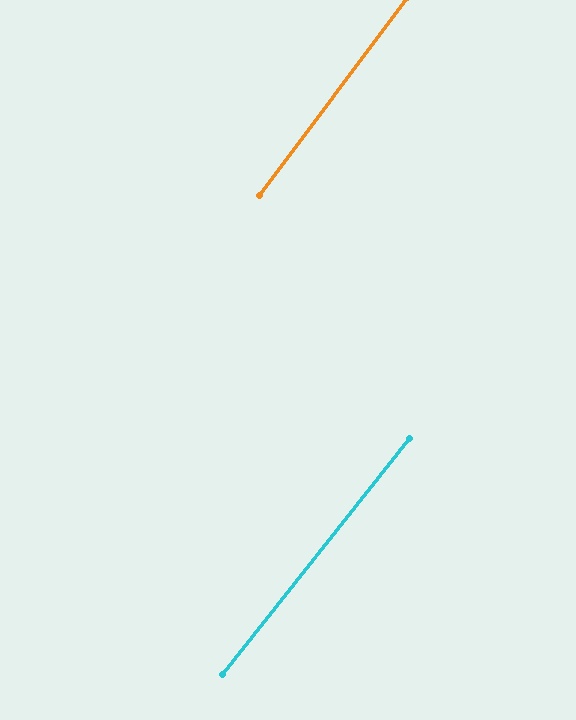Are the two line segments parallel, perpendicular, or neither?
Parallel — their directions differ by only 1.6°.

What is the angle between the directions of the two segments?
Approximately 2 degrees.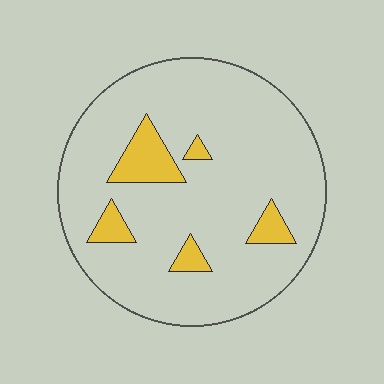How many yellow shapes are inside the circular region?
5.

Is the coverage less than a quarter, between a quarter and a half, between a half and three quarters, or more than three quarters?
Less than a quarter.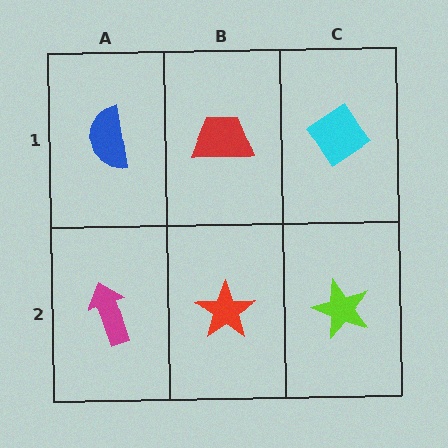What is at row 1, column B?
A red trapezoid.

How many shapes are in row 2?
3 shapes.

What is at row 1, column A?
A blue semicircle.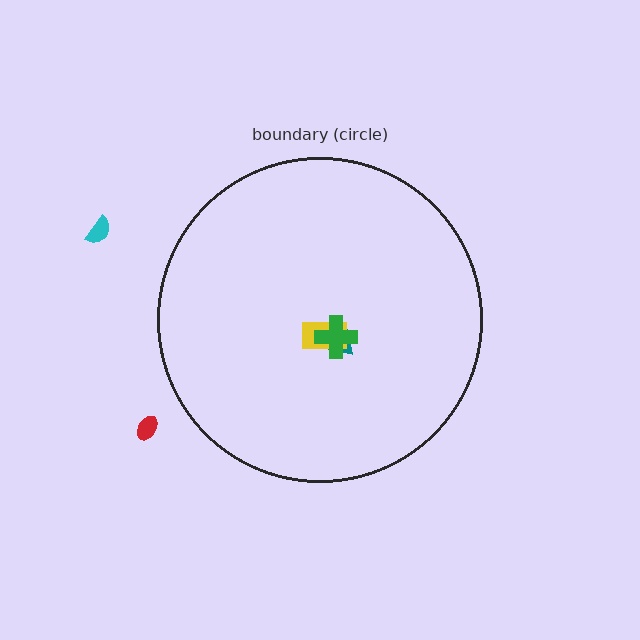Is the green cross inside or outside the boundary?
Inside.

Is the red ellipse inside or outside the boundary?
Outside.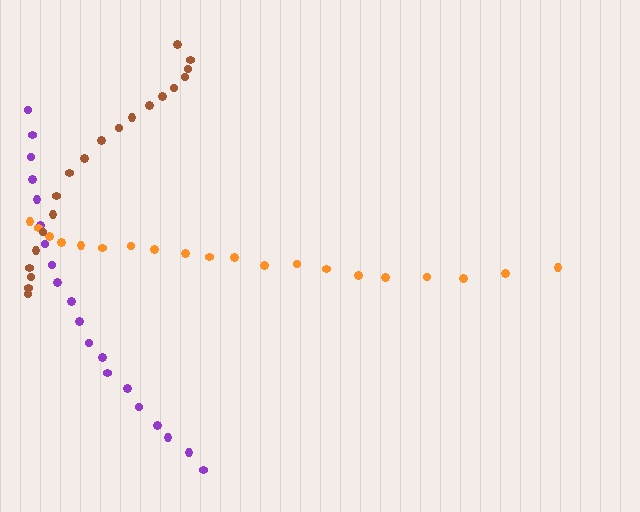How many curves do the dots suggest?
There are 3 distinct paths.